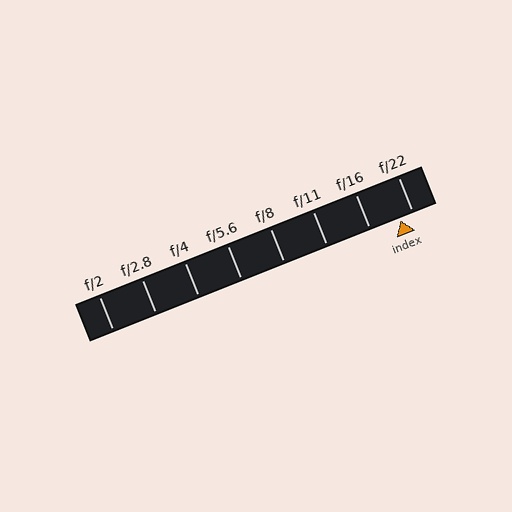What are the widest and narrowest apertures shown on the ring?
The widest aperture shown is f/2 and the narrowest is f/22.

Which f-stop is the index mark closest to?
The index mark is closest to f/22.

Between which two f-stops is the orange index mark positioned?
The index mark is between f/16 and f/22.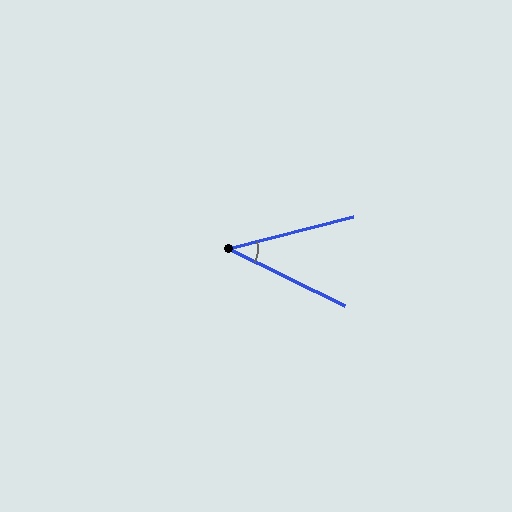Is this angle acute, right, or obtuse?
It is acute.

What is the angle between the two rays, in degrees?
Approximately 40 degrees.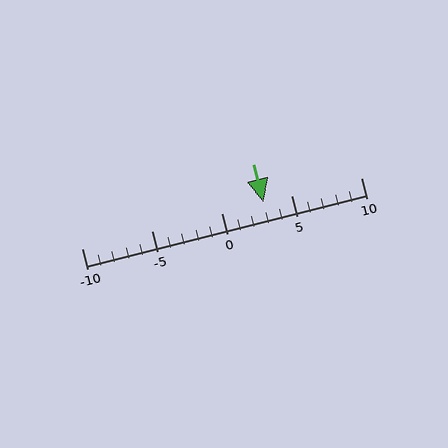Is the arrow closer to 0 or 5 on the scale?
The arrow is closer to 5.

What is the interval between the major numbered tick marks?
The major tick marks are spaced 5 units apart.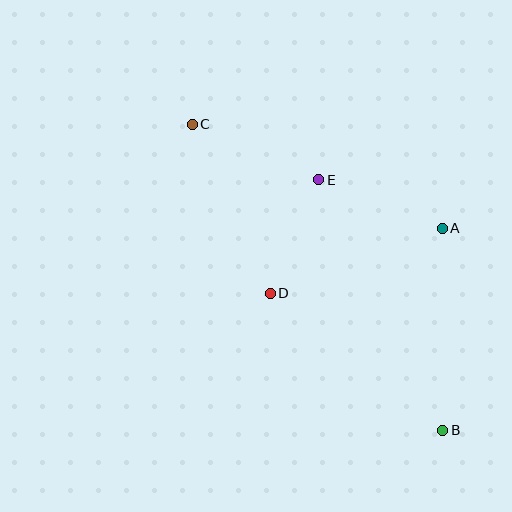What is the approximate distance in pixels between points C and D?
The distance between C and D is approximately 186 pixels.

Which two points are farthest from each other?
Points B and C are farthest from each other.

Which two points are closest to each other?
Points D and E are closest to each other.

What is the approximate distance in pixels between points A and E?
The distance between A and E is approximately 133 pixels.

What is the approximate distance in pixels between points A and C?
The distance between A and C is approximately 271 pixels.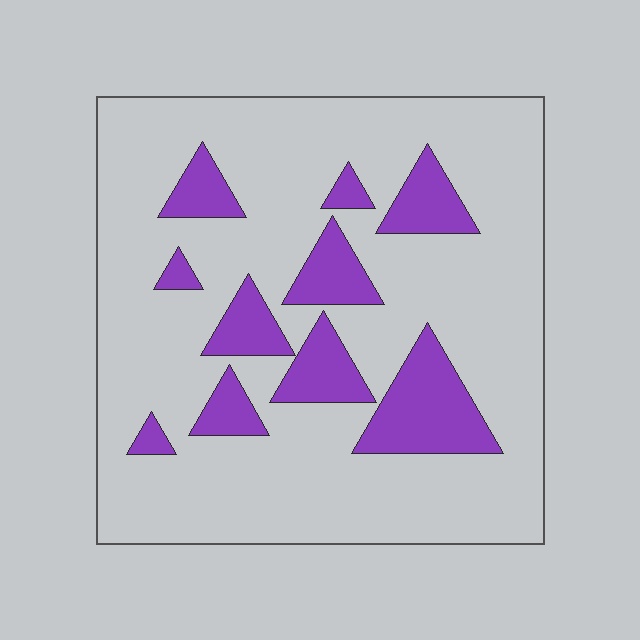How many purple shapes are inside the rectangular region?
10.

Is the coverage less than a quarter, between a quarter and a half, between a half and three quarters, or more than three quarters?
Less than a quarter.